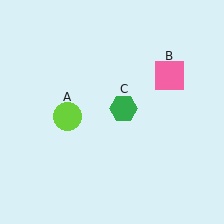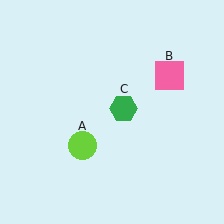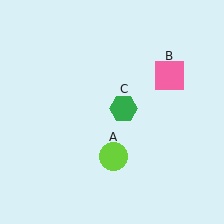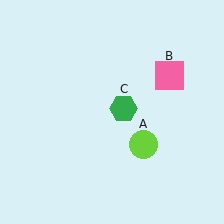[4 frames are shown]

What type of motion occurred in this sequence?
The lime circle (object A) rotated counterclockwise around the center of the scene.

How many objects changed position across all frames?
1 object changed position: lime circle (object A).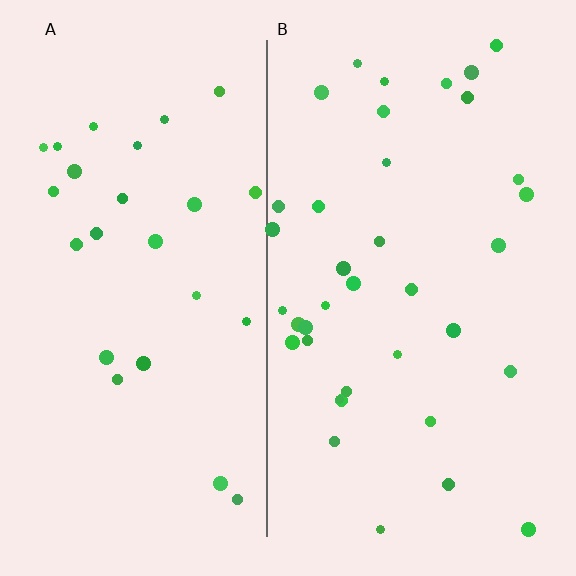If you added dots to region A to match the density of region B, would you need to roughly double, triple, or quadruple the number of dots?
Approximately double.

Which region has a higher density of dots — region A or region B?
B (the right).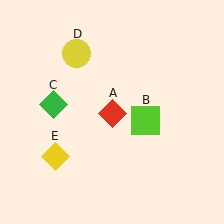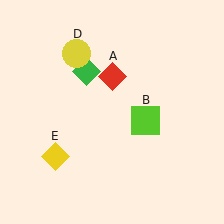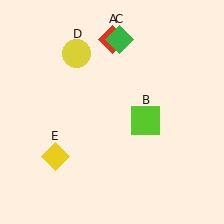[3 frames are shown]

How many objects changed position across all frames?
2 objects changed position: red diamond (object A), green diamond (object C).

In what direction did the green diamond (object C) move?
The green diamond (object C) moved up and to the right.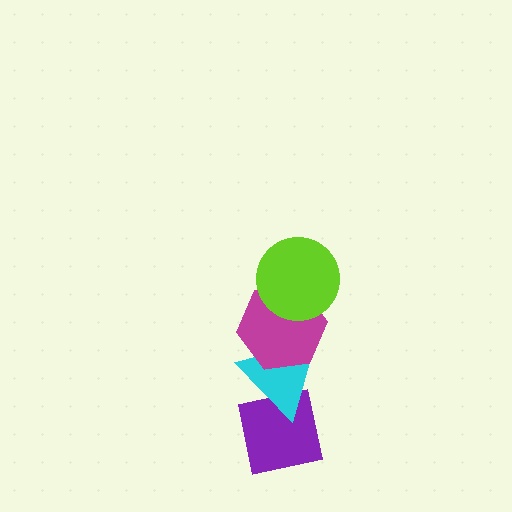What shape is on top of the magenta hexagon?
The lime circle is on top of the magenta hexagon.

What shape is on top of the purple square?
The cyan triangle is on top of the purple square.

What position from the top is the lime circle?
The lime circle is 1st from the top.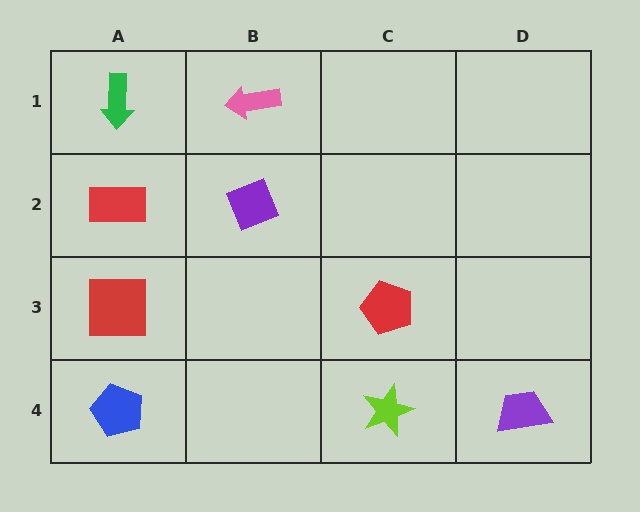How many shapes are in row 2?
2 shapes.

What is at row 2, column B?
A purple diamond.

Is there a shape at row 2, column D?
No, that cell is empty.